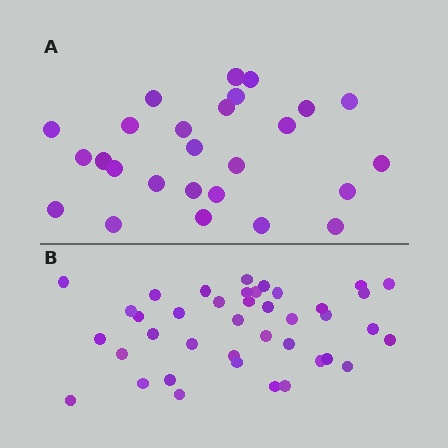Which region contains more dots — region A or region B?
Region B (the bottom region) has more dots.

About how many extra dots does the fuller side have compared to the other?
Region B has approximately 15 more dots than region A.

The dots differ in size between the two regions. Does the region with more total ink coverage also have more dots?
No. Region A has more total ink coverage because its dots are larger, but region B actually contains more individual dots. Total area can be misleading — the number of items is what matters here.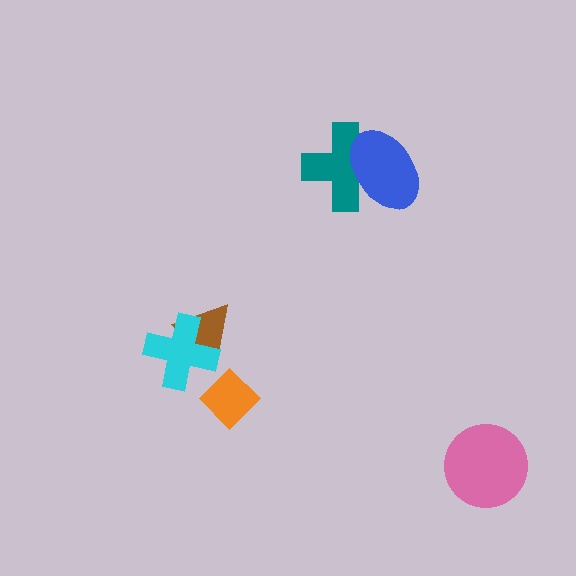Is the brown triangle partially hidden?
Yes, it is partially covered by another shape.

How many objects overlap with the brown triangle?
1 object overlaps with the brown triangle.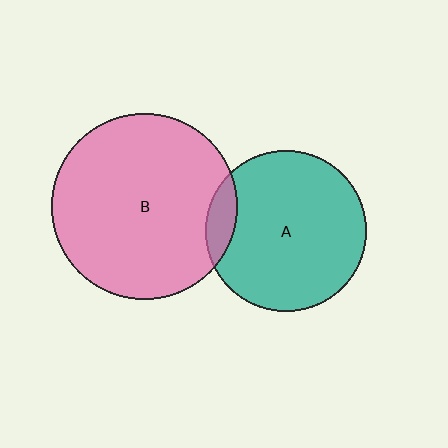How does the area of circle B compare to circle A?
Approximately 1.3 times.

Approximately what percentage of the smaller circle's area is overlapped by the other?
Approximately 10%.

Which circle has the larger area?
Circle B (pink).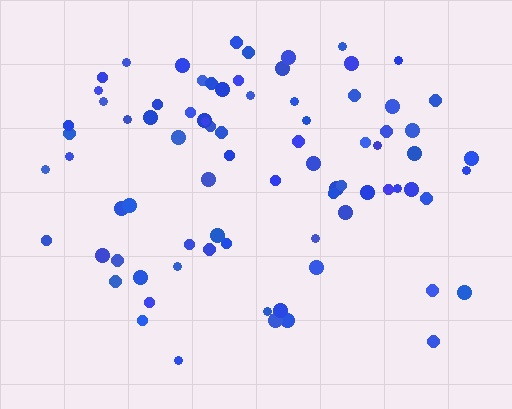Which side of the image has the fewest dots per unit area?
The bottom.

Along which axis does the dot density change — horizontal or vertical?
Vertical.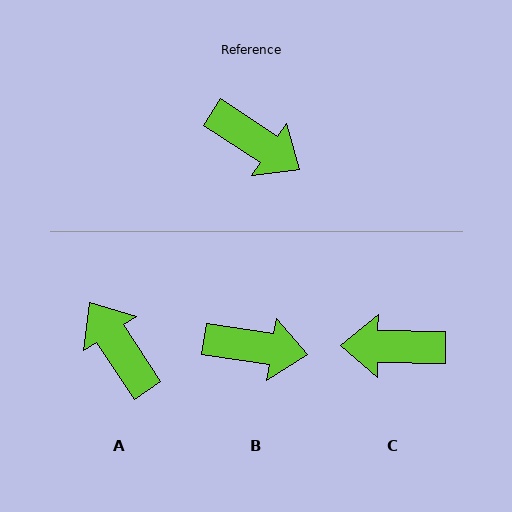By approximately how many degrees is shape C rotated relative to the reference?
Approximately 148 degrees clockwise.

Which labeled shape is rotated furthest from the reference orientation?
A, about 157 degrees away.